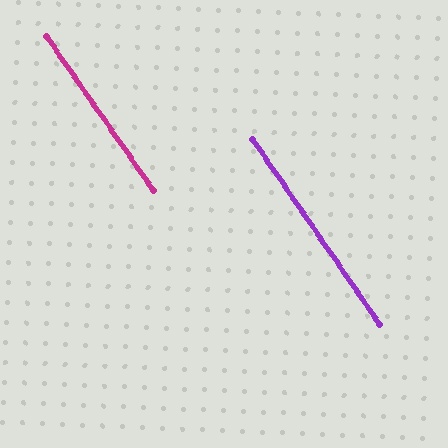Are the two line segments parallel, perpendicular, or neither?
Parallel — their directions differ by only 0.2°.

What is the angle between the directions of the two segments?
Approximately 0 degrees.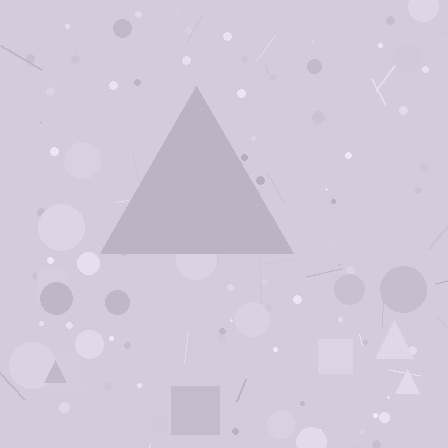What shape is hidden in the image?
A triangle is hidden in the image.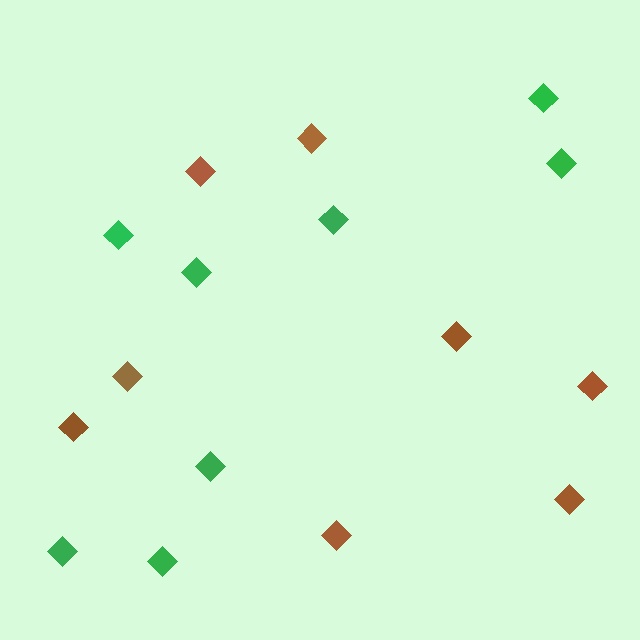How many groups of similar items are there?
There are 2 groups: one group of brown diamonds (8) and one group of green diamonds (8).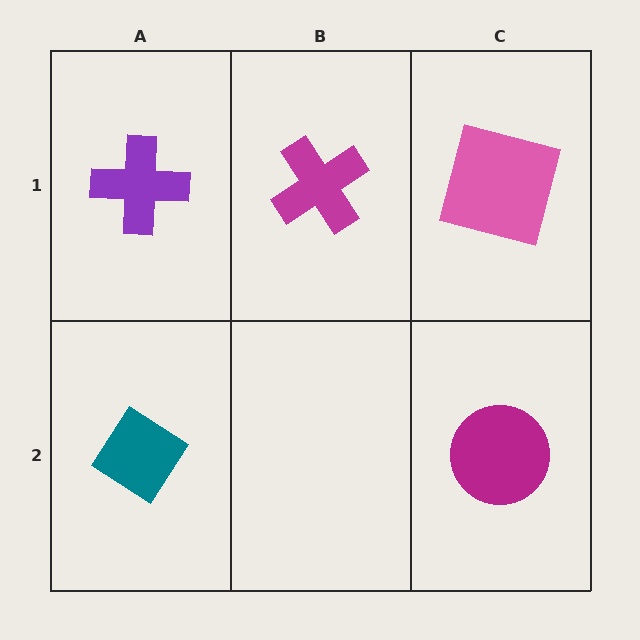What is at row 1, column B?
A magenta cross.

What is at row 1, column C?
A pink square.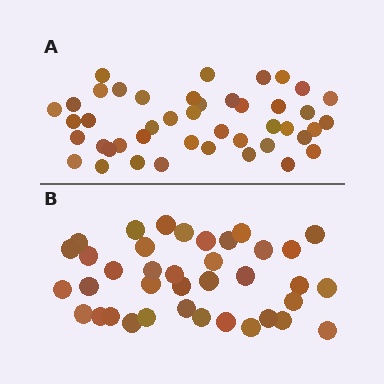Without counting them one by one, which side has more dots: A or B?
Region A (the top region) has more dots.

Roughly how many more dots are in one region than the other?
Region A has about 6 more dots than region B.